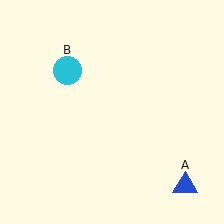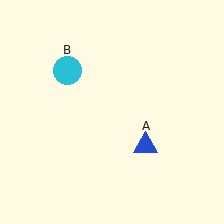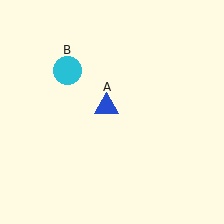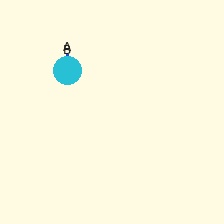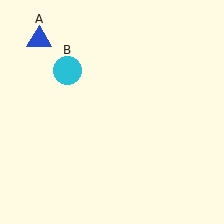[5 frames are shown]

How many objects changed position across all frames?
1 object changed position: blue triangle (object A).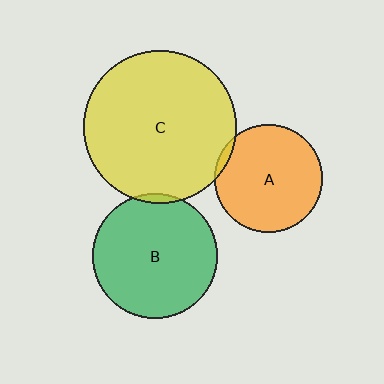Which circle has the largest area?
Circle C (yellow).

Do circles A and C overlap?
Yes.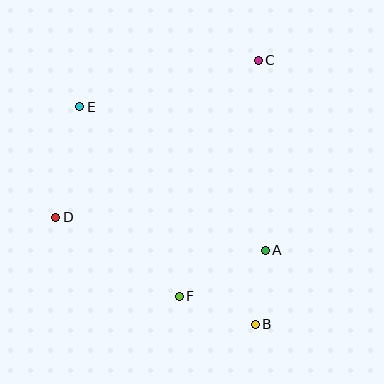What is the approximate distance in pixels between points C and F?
The distance between C and F is approximately 249 pixels.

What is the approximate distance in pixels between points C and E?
The distance between C and E is approximately 184 pixels.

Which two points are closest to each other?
Points A and B are closest to each other.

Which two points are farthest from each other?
Points B and E are farthest from each other.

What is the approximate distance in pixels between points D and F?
The distance between D and F is approximately 147 pixels.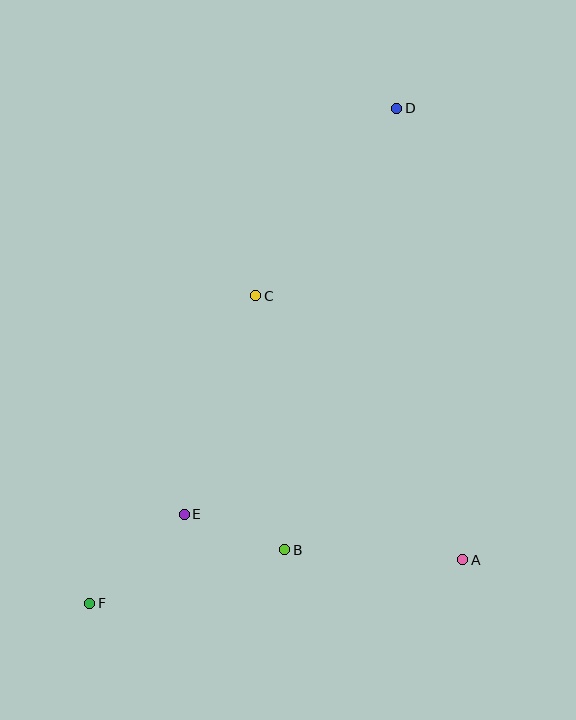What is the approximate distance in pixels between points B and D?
The distance between B and D is approximately 455 pixels.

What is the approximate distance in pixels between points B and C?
The distance between B and C is approximately 256 pixels.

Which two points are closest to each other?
Points B and E are closest to each other.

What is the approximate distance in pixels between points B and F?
The distance between B and F is approximately 202 pixels.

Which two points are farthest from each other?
Points D and F are farthest from each other.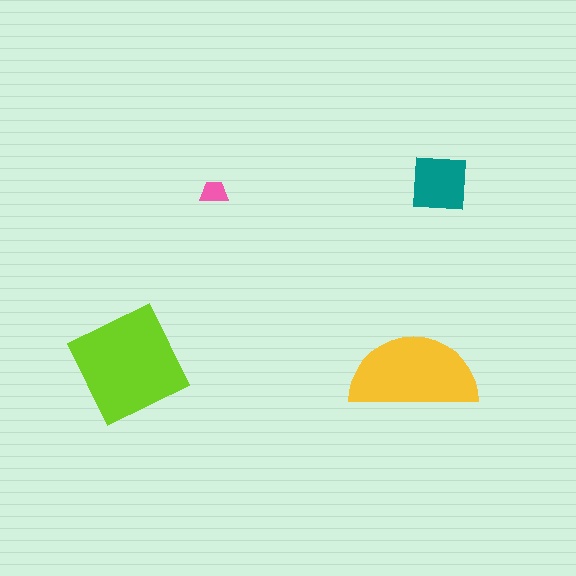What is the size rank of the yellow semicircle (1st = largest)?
2nd.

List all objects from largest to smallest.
The lime square, the yellow semicircle, the teal square, the pink trapezoid.